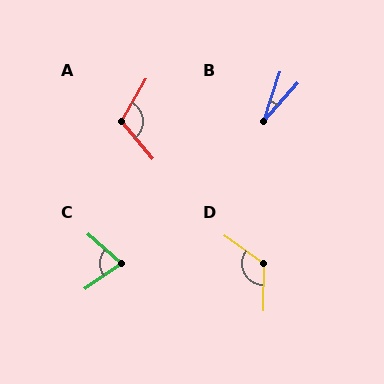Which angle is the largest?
D, at approximately 125 degrees.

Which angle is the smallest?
B, at approximately 24 degrees.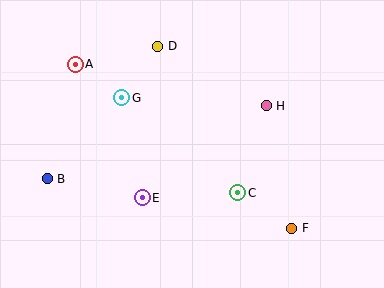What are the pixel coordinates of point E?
Point E is at (142, 198).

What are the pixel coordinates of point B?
Point B is at (47, 179).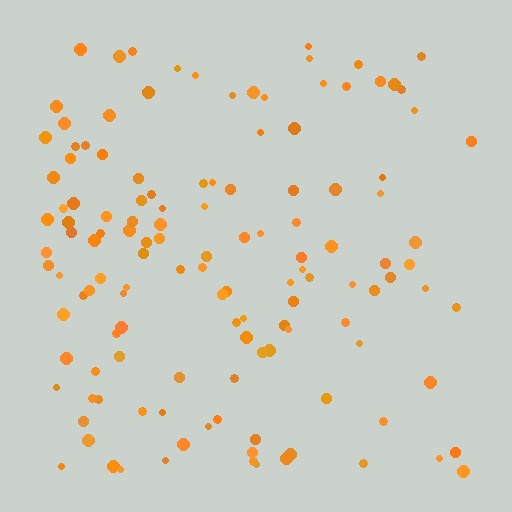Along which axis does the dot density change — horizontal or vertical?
Horizontal.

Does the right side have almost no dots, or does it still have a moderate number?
Still a moderate number, just noticeably fewer than the left.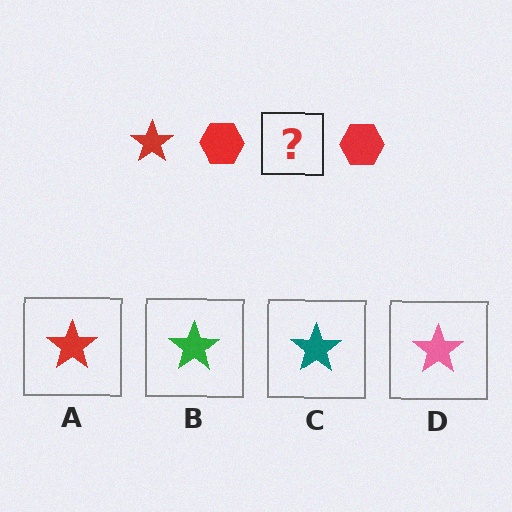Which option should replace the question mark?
Option A.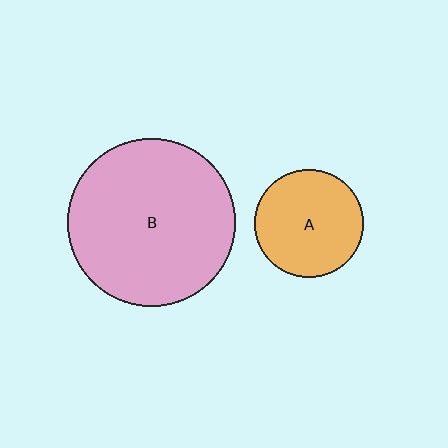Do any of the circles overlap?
No, none of the circles overlap.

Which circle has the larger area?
Circle B (pink).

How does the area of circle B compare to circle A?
Approximately 2.4 times.